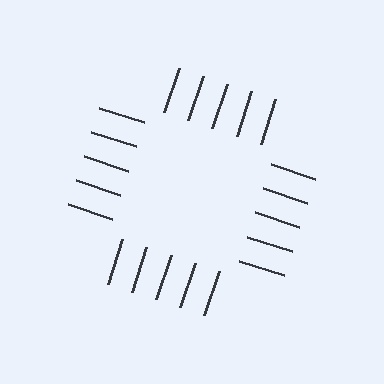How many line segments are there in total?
20 — 5 along each of the 4 edges.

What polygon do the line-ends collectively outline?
An illusory square — the line segments terminate on its edges but no continuous stroke is drawn.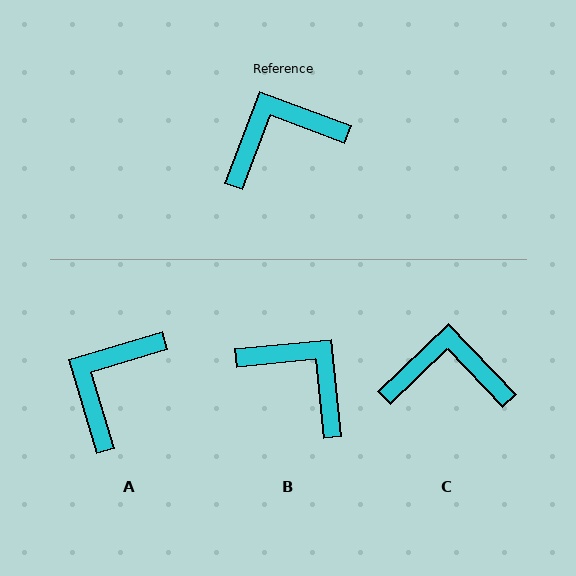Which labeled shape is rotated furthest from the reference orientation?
B, about 64 degrees away.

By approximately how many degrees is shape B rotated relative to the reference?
Approximately 64 degrees clockwise.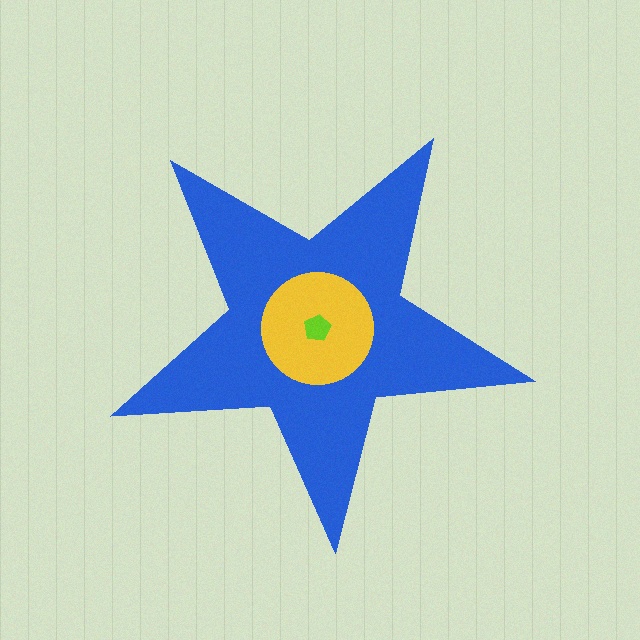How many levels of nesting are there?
3.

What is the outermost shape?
The blue star.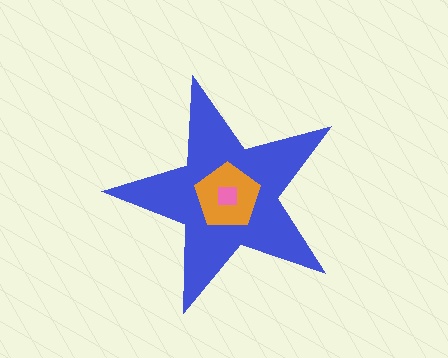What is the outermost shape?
The blue star.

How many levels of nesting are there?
3.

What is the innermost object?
The pink square.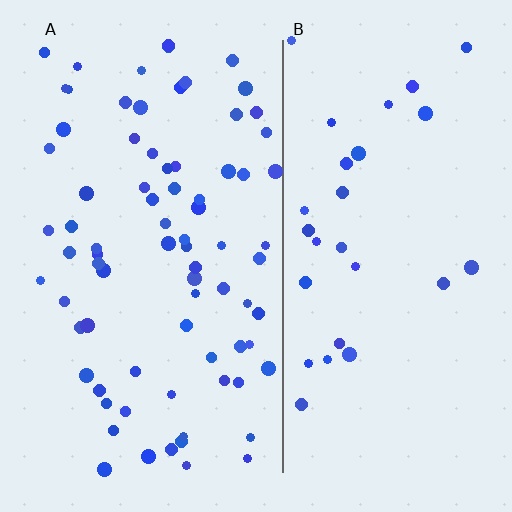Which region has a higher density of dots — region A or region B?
A (the left).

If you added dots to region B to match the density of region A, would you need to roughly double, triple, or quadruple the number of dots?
Approximately triple.